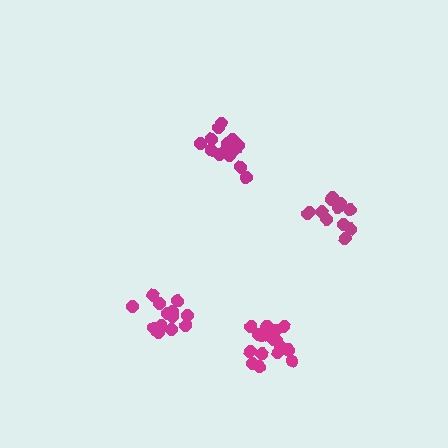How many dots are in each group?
Group 1: 13 dots, Group 2: 16 dots, Group 3: 18 dots, Group 4: 14 dots (61 total).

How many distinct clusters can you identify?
There are 4 distinct clusters.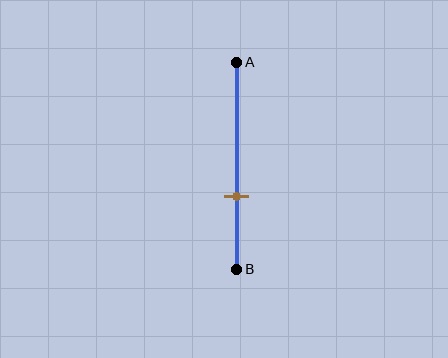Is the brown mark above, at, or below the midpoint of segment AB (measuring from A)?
The brown mark is below the midpoint of segment AB.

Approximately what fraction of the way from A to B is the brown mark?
The brown mark is approximately 65% of the way from A to B.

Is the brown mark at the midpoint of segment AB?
No, the mark is at about 65% from A, not at the 50% midpoint.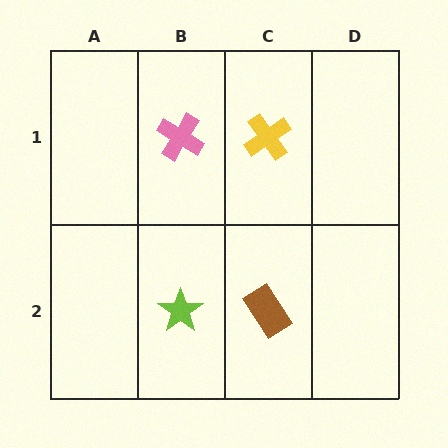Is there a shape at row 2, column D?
No, that cell is empty.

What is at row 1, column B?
A pink cross.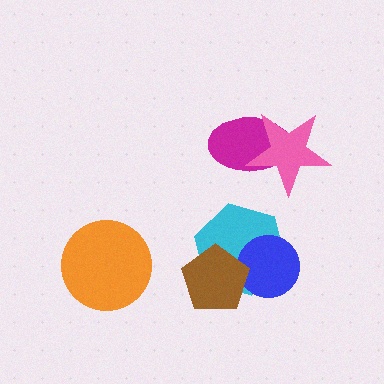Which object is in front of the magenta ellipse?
The pink star is in front of the magenta ellipse.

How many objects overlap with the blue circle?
2 objects overlap with the blue circle.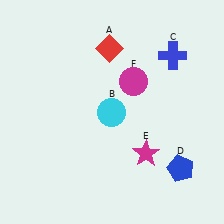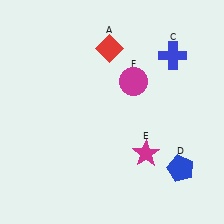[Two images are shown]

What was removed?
The cyan circle (B) was removed in Image 2.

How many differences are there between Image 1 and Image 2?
There is 1 difference between the two images.